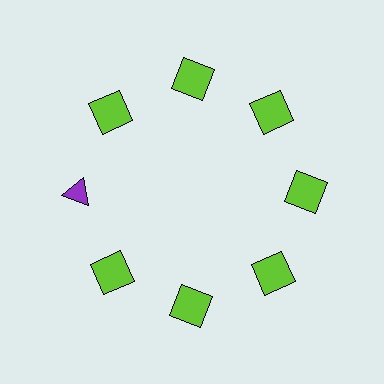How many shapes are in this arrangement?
There are 8 shapes arranged in a ring pattern.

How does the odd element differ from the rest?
It differs in both color (purple instead of lime) and shape (triangle instead of square).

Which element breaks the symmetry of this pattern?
The purple triangle at roughly the 9 o'clock position breaks the symmetry. All other shapes are lime squares.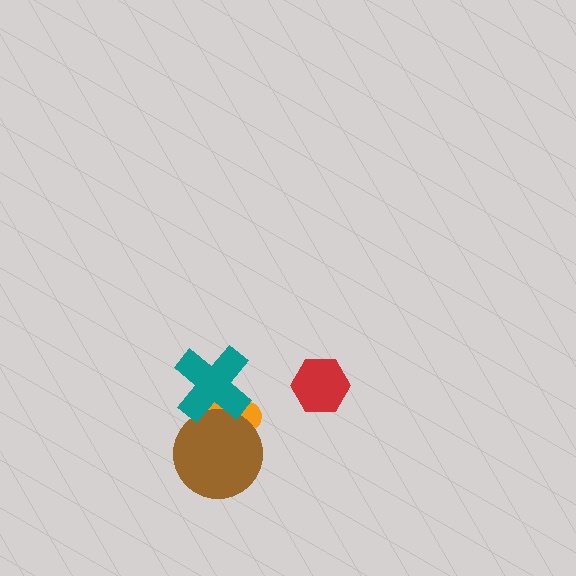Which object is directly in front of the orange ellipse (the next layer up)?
The brown circle is directly in front of the orange ellipse.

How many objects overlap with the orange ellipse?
2 objects overlap with the orange ellipse.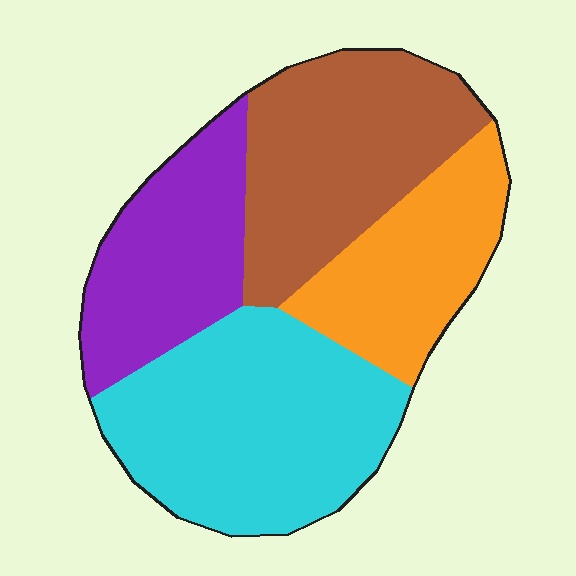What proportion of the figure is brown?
Brown takes up about one quarter (1/4) of the figure.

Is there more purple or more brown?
Brown.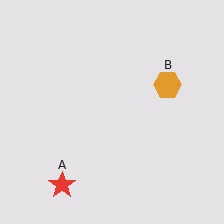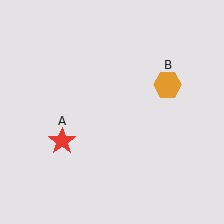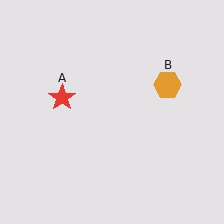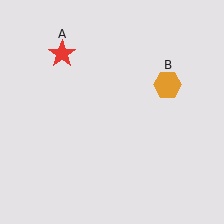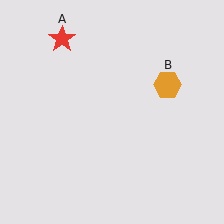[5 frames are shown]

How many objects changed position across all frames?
1 object changed position: red star (object A).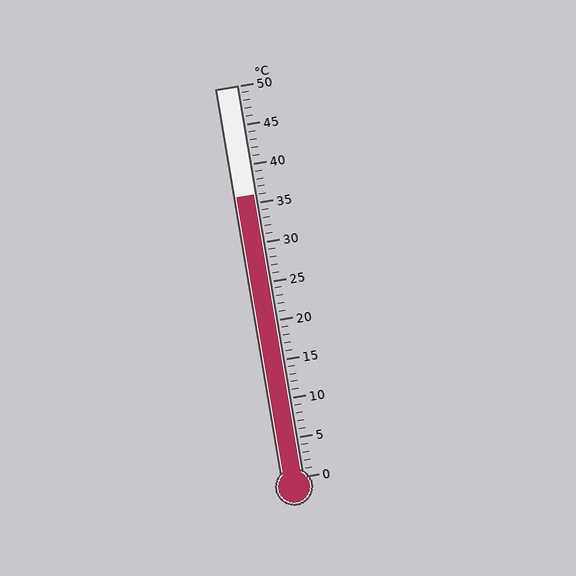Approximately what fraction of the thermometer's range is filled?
The thermometer is filled to approximately 70% of its range.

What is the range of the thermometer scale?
The thermometer scale ranges from 0°C to 50°C.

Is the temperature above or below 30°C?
The temperature is above 30°C.